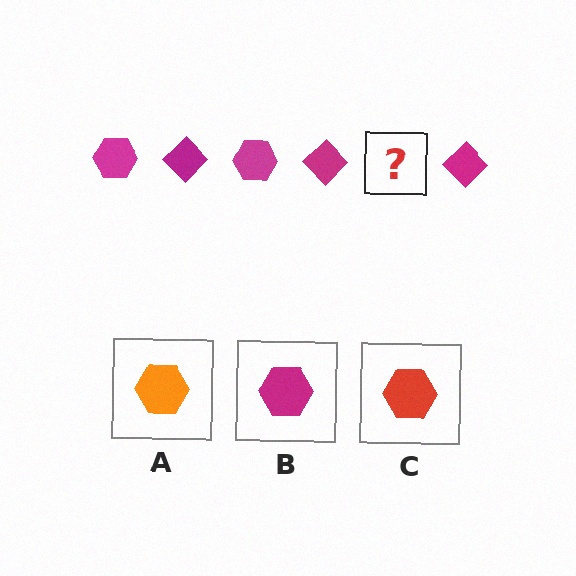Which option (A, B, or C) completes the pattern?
B.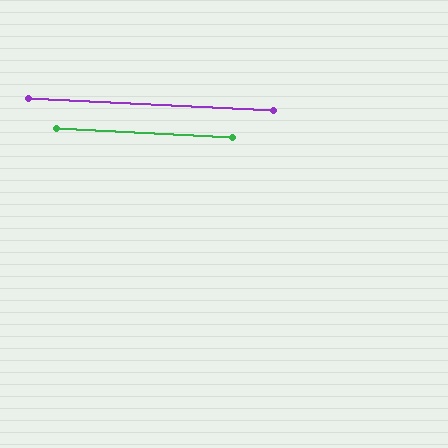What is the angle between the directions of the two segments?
Approximately 0 degrees.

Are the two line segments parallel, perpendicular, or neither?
Parallel — their directions differ by only 0.2°.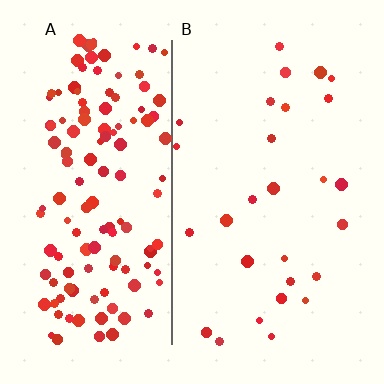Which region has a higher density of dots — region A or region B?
A (the left).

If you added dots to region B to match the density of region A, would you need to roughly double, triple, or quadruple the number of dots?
Approximately quadruple.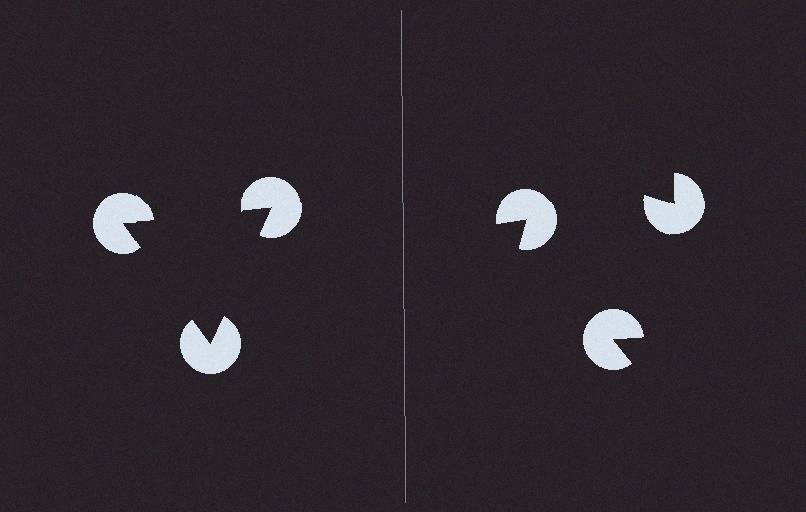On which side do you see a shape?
An illusory triangle appears on the left side. On the right side the wedge cuts are rotated, so no coherent shape forms.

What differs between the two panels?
The pac-man discs are positioned identically on both sides; only the wedge orientations differ. On the left they align to a triangle; on the right they are misaligned.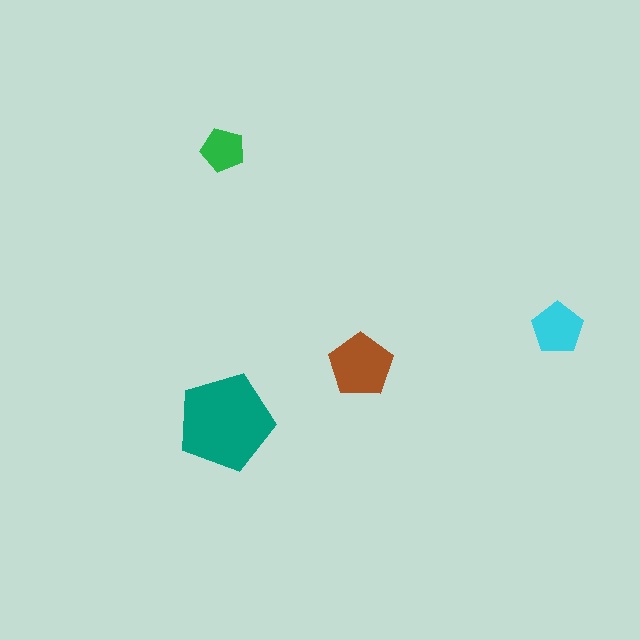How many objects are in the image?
There are 4 objects in the image.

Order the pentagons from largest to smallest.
the teal one, the brown one, the cyan one, the green one.